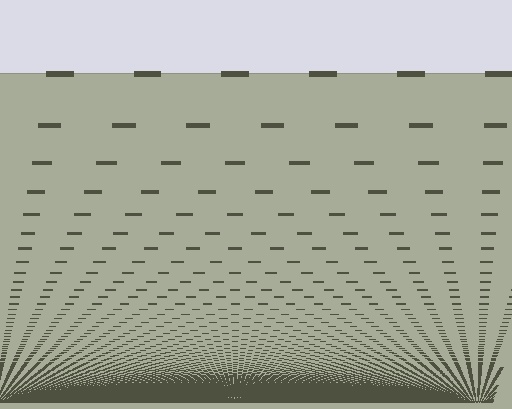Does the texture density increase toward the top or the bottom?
Density increases toward the bottom.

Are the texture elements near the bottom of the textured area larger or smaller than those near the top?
Smaller. The gradient is inverted — elements near the bottom are smaller and denser.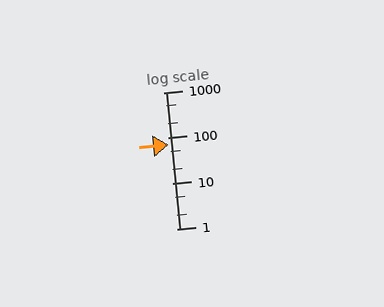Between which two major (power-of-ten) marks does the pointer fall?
The pointer is between 10 and 100.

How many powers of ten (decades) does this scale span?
The scale spans 3 decades, from 1 to 1000.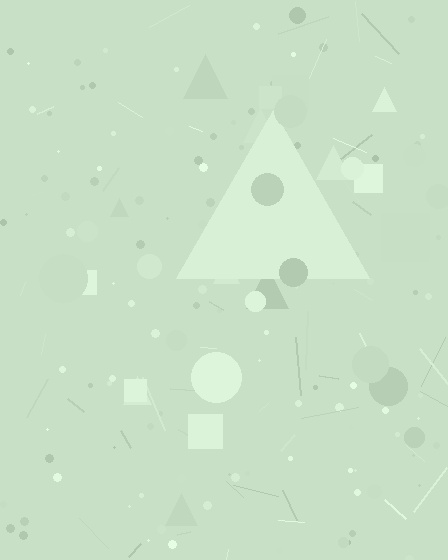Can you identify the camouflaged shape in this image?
The camouflaged shape is a triangle.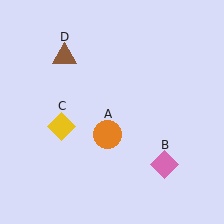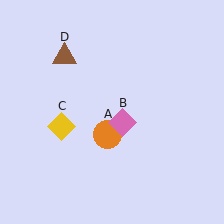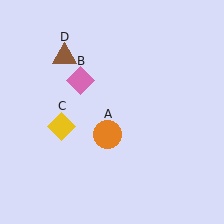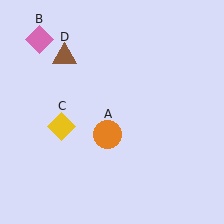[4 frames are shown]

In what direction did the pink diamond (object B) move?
The pink diamond (object B) moved up and to the left.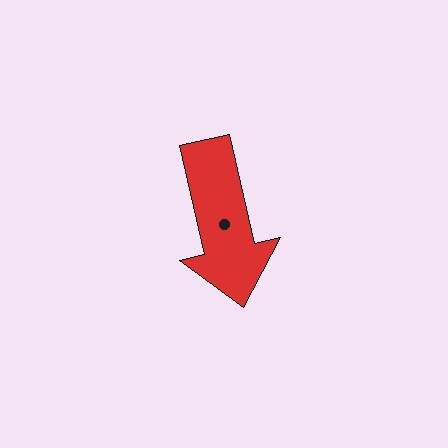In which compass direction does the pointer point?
South.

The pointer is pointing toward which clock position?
Roughly 6 o'clock.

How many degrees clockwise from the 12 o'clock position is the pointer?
Approximately 167 degrees.